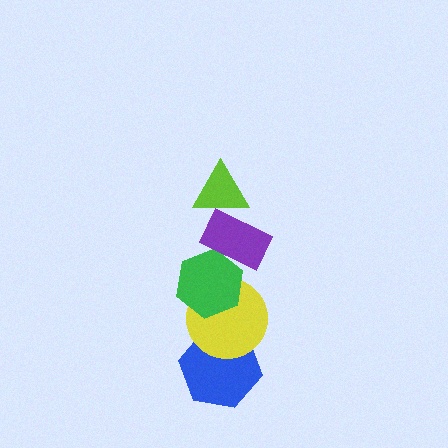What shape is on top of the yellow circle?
The green hexagon is on top of the yellow circle.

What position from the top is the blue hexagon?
The blue hexagon is 5th from the top.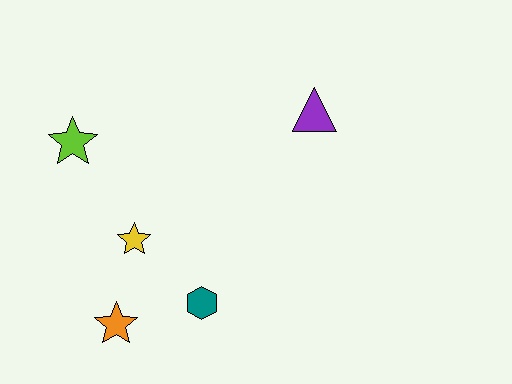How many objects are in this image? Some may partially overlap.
There are 5 objects.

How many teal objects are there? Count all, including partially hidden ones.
There is 1 teal object.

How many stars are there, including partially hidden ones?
There are 3 stars.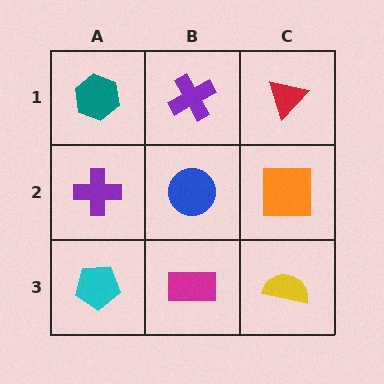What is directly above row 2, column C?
A red triangle.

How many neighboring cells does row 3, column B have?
3.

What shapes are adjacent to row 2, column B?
A purple cross (row 1, column B), a magenta rectangle (row 3, column B), a purple cross (row 2, column A), an orange square (row 2, column C).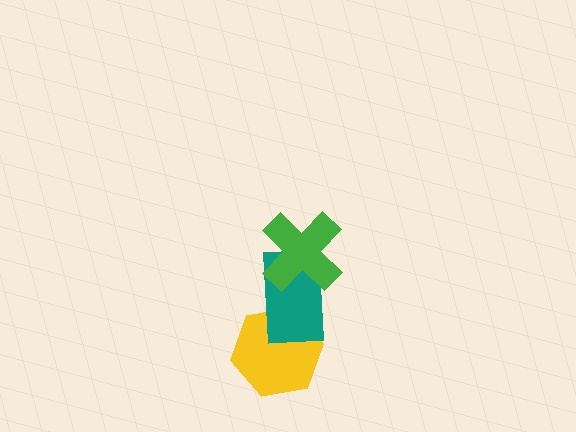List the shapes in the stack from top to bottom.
From top to bottom: the green cross, the teal rectangle, the yellow hexagon.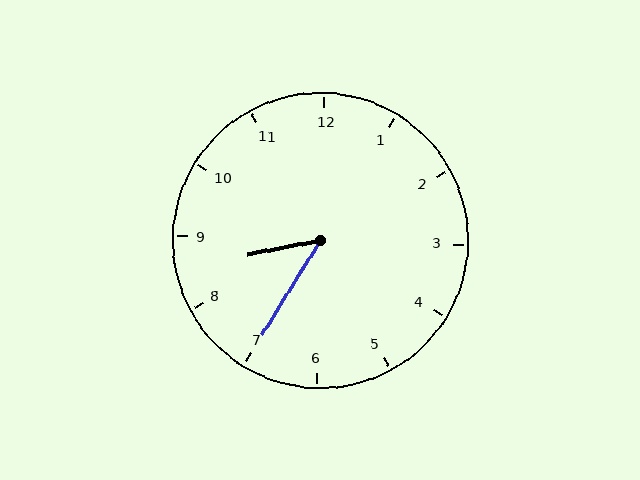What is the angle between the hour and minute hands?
Approximately 48 degrees.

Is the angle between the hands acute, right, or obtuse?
It is acute.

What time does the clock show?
8:35.